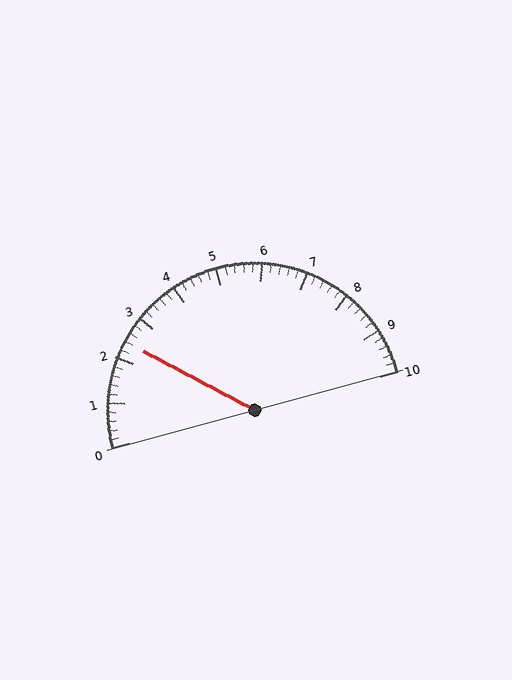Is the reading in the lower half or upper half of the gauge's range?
The reading is in the lower half of the range (0 to 10).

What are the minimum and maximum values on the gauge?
The gauge ranges from 0 to 10.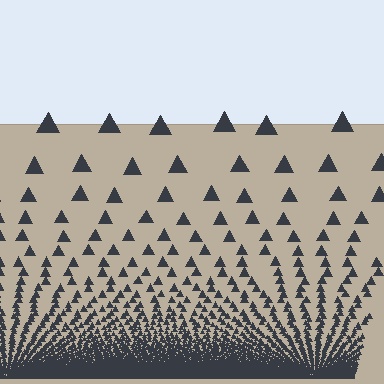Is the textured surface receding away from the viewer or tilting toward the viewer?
The surface appears to tilt toward the viewer. Texture elements get larger and sparser toward the top.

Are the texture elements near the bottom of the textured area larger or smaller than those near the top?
Smaller. The gradient is inverted — elements near the bottom are smaller and denser.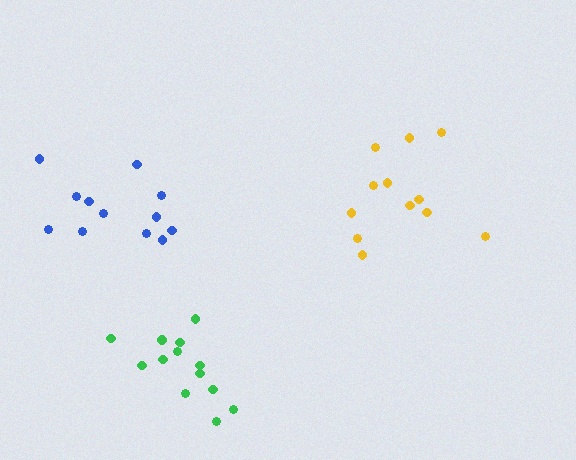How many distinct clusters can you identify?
There are 3 distinct clusters.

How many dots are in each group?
Group 1: 13 dots, Group 2: 12 dots, Group 3: 12 dots (37 total).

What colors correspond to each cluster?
The clusters are colored: green, yellow, blue.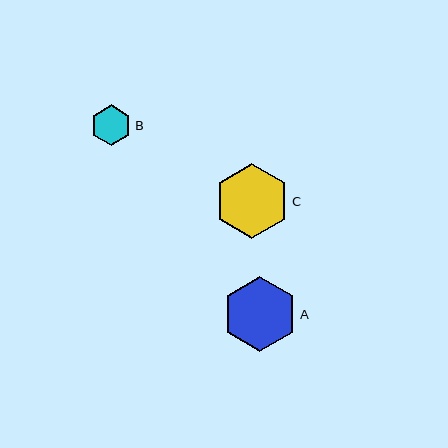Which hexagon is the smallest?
Hexagon B is the smallest with a size of approximately 41 pixels.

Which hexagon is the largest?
Hexagon C is the largest with a size of approximately 75 pixels.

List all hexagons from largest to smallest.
From largest to smallest: C, A, B.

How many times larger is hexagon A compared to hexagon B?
Hexagon A is approximately 1.8 times the size of hexagon B.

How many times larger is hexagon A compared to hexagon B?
Hexagon A is approximately 1.8 times the size of hexagon B.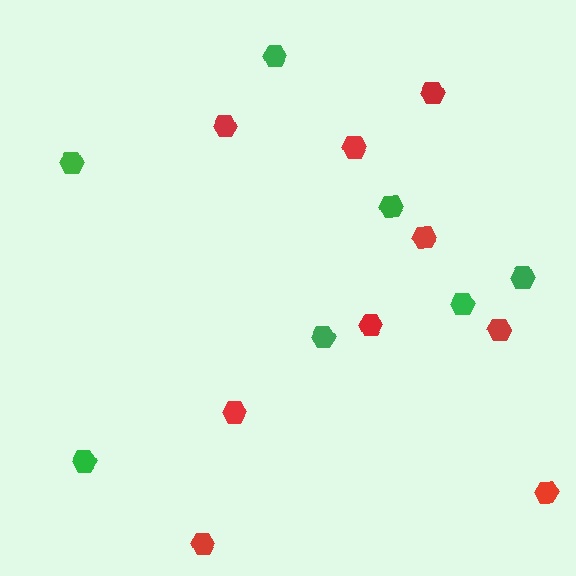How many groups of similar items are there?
There are 2 groups: one group of green hexagons (7) and one group of red hexagons (9).